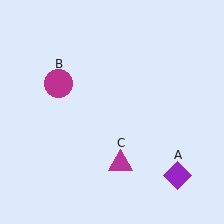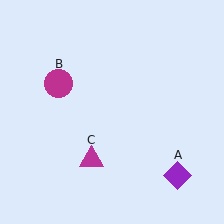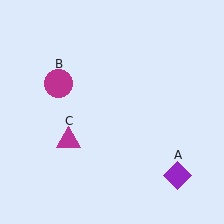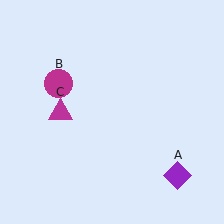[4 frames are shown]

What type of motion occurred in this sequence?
The magenta triangle (object C) rotated clockwise around the center of the scene.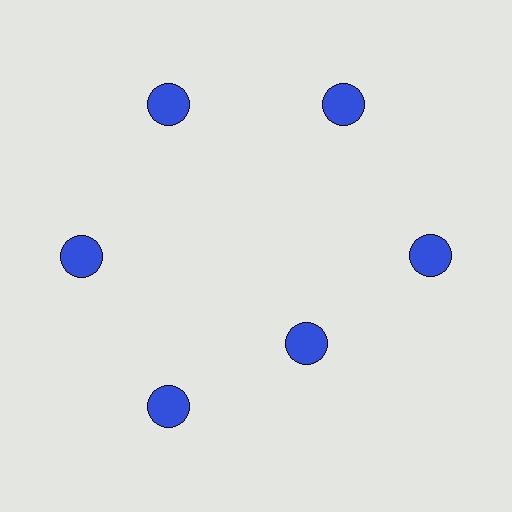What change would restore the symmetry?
The symmetry would be restored by moving it outward, back onto the ring so that all 6 circles sit at equal angles and equal distance from the center.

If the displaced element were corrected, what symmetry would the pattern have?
It would have 6-fold rotational symmetry — the pattern would map onto itself every 60 degrees.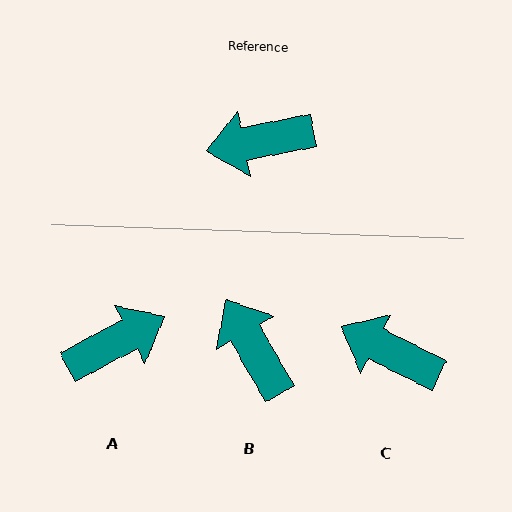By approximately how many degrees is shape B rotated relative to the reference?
Approximately 71 degrees clockwise.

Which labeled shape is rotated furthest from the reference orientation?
A, about 163 degrees away.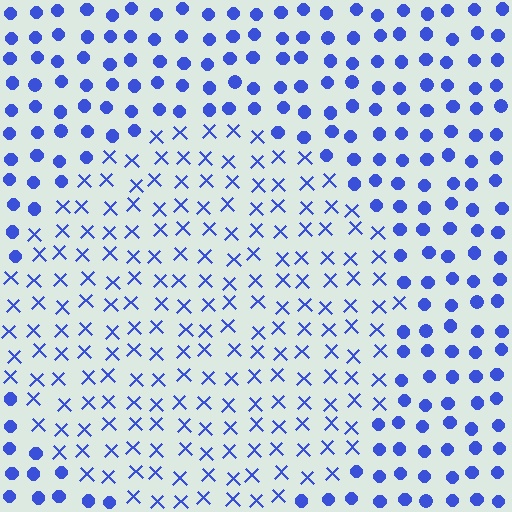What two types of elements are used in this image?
The image uses X marks inside the circle region and circles outside it.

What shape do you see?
I see a circle.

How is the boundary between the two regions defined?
The boundary is defined by a change in element shape: X marks inside vs. circles outside. All elements share the same color and spacing.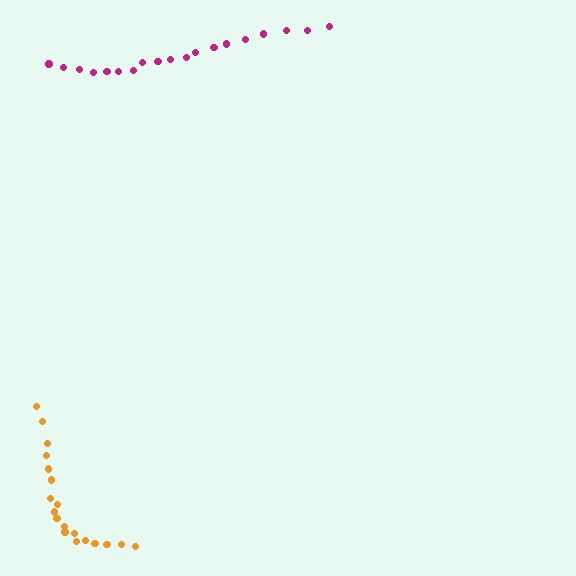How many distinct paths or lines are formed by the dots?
There are 2 distinct paths.